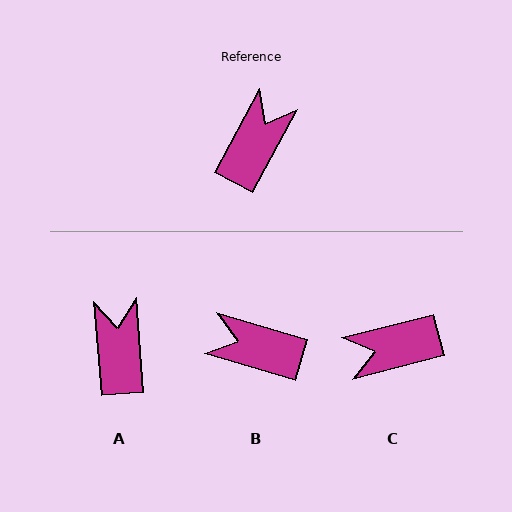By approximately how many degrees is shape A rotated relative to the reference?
Approximately 33 degrees counter-clockwise.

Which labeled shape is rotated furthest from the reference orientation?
C, about 133 degrees away.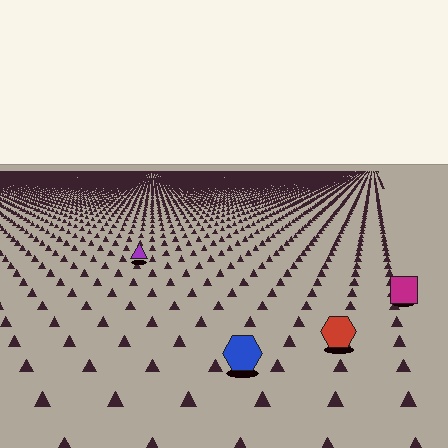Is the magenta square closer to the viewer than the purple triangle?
Yes. The magenta square is closer — you can tell from the texture gradient: the ground texture is coarser near it.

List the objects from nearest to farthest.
From nearest to farthest: the blue hexagon, the red hexagon, the magenta square, the purple triangle.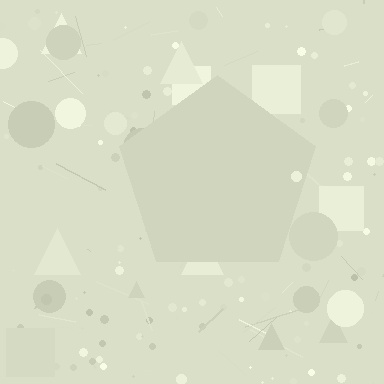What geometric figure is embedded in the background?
A pentagon is embedded in the background.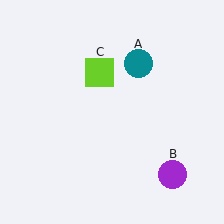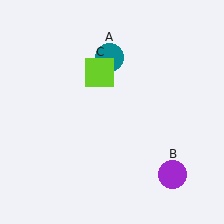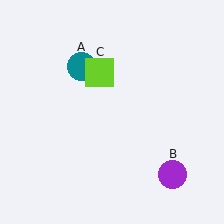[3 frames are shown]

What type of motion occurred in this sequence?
The teal circle (object A) rotated counterclockwise around the center of the scene.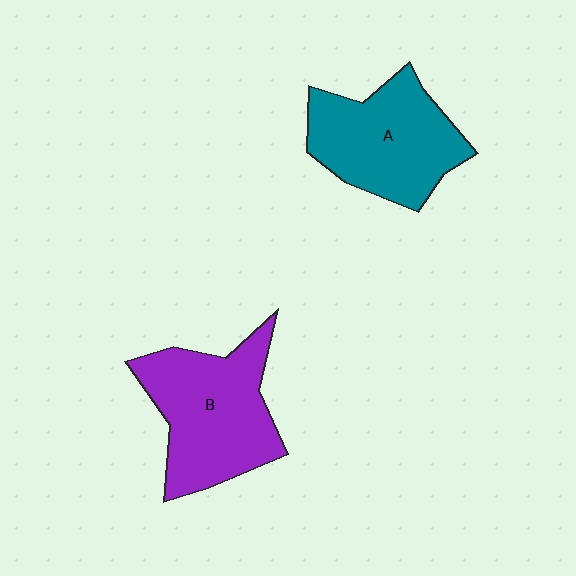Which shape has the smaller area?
Shape A (teal).